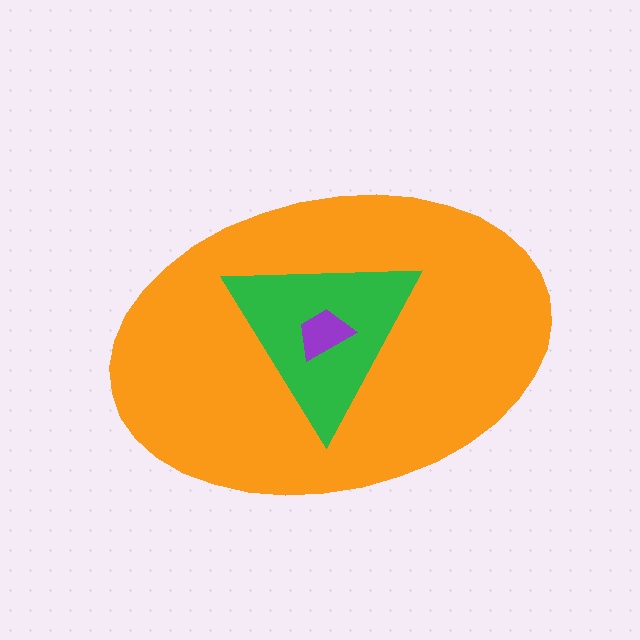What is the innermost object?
The purple trapezoid.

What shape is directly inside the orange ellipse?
The green triangle.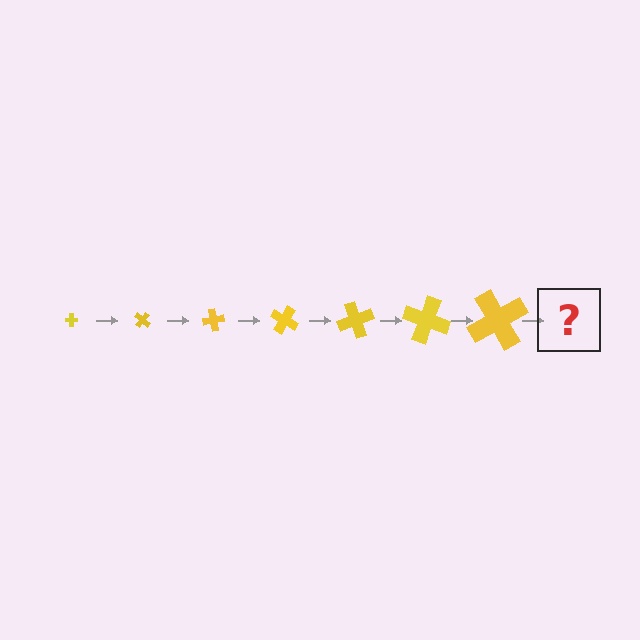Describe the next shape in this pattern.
It should be a cross, larger than the previous one and rotated 280 degrees from the start.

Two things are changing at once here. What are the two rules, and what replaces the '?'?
The two rules are that the cross grows larger each step and it rotates 40 degrees each step. The '?' should be a cross, larger than the previous one and rotated 280 degrees from the start.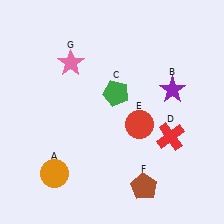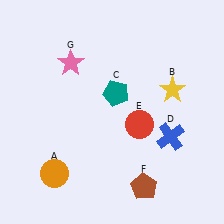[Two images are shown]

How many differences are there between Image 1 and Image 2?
There are 3 differences between the two images.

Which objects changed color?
B changed from purple to yellow. C changed from green to teal. D changed from red to blue.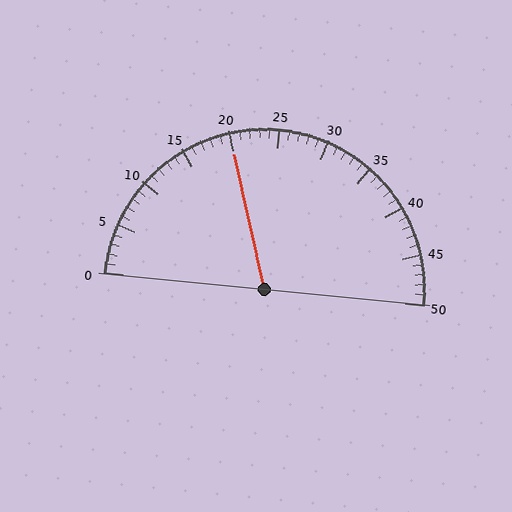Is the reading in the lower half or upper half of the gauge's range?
The reading is in the lower half of the range (0 to 50).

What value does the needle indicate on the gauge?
The needle indicates approximately 20.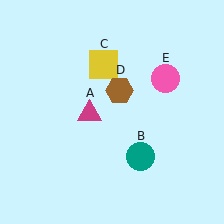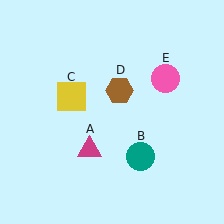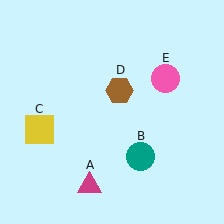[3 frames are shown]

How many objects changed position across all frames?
2 objects changed position: magenta triangle (object A), yellow square (object C).